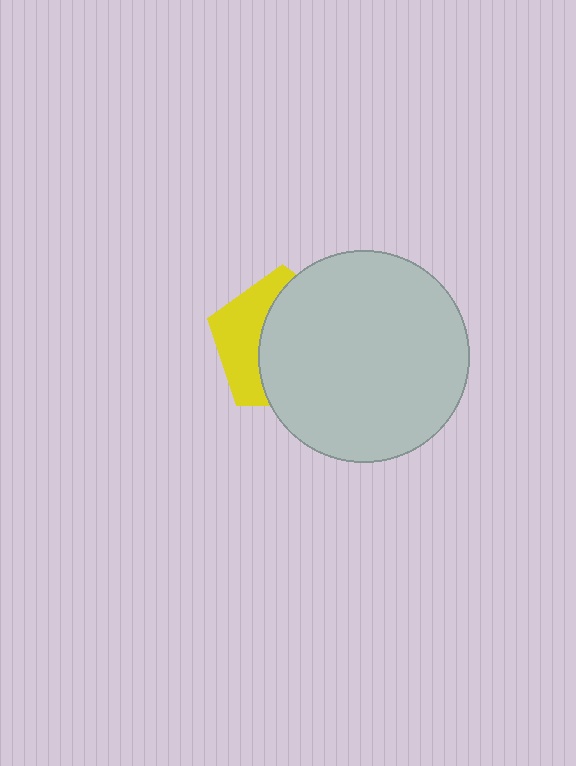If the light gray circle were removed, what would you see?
You would see the complete yellow pentagon.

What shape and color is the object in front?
The object in front is a light gray circle.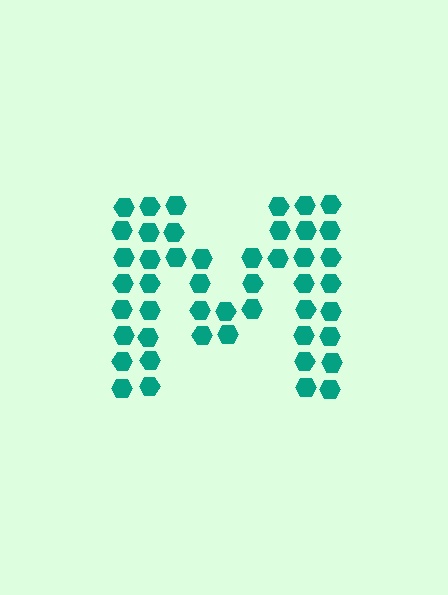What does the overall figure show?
The overall figure shows the letter M.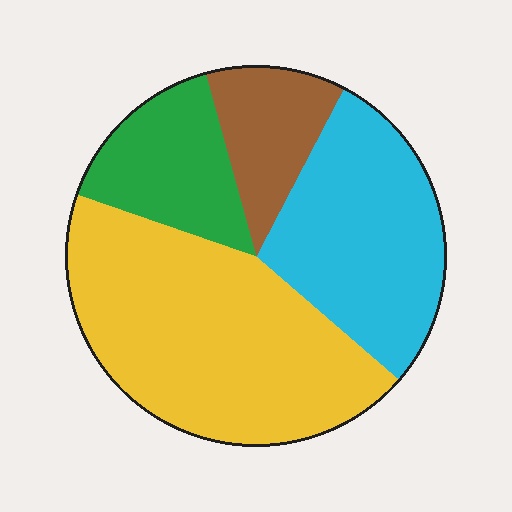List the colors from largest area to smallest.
From largest to smallest: yellow, cyan, green, brown.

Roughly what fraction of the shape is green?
Green covers roughly 15% of the shape.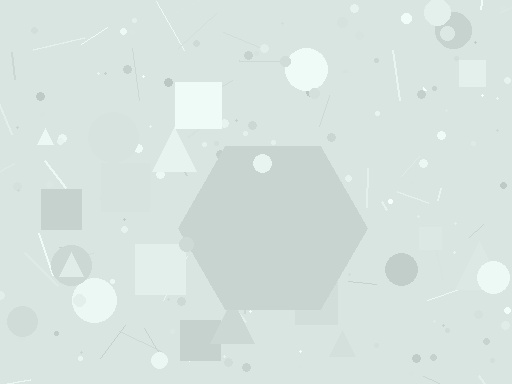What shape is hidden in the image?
A hexagon is hidden in the image.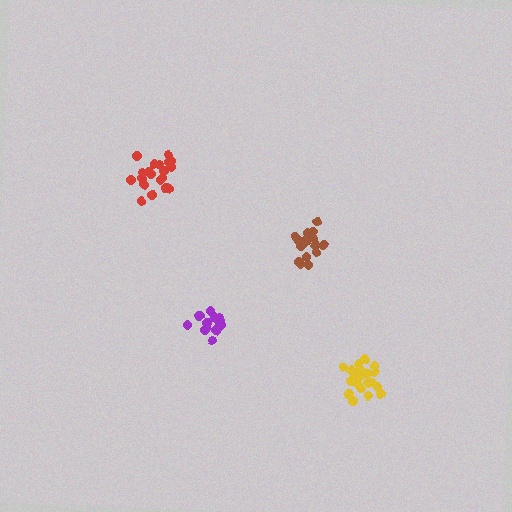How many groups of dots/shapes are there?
There are 4 groups.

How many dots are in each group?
Group 1: 17 dots, Group 2: 21 dots, Group 3: 21 dots, Group 4: 16 dots (75 total).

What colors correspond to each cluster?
The clusters are colored: purple, red, yellow, brown.